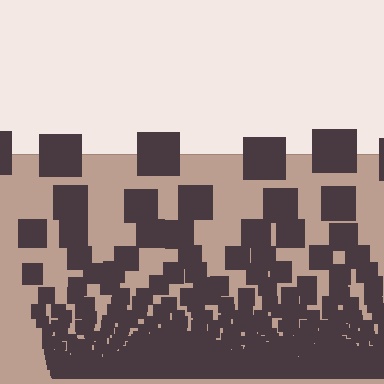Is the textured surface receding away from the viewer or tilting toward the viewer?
The surface appears to tilt toward the viewer. Texture elements get larger and sparser toward the top.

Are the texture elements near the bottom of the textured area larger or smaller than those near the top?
Smaller. The gradient is inverted — elements near the bottom are smaller and denser.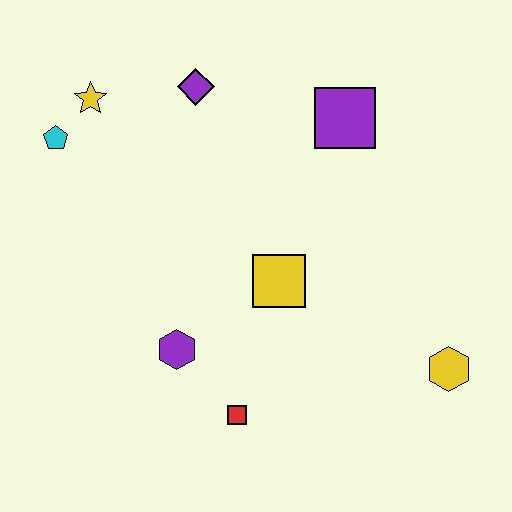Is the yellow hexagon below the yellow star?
Yes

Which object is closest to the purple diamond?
The yellow star is closest to the purple diamond.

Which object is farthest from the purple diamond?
The yellow hexagon is farthest from the purple diamond.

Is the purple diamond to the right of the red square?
No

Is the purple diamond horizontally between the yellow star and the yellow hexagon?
Yes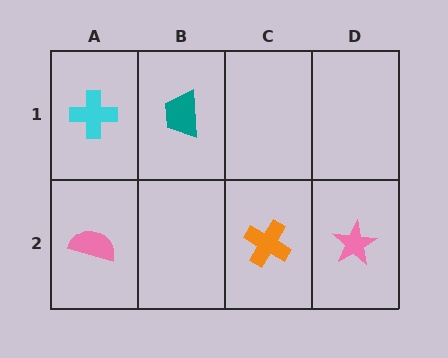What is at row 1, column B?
A teal trapezoid.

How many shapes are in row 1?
2 shapes.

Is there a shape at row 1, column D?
No, that cell is empty.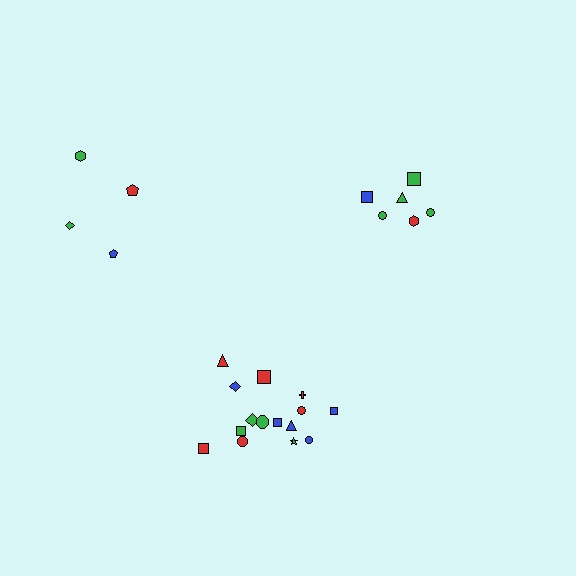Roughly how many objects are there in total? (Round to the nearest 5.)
Roughly 25 objects in total.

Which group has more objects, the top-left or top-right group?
The top-right group.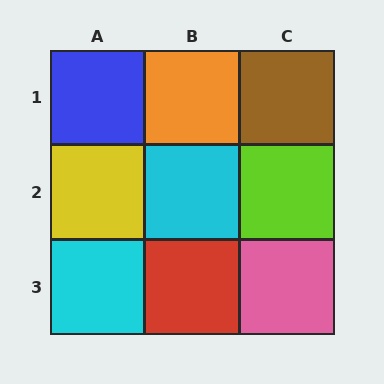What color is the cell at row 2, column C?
Lime.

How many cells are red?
1 cell is red.